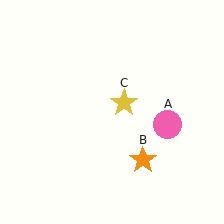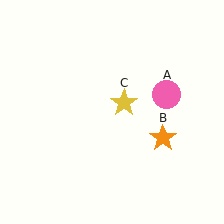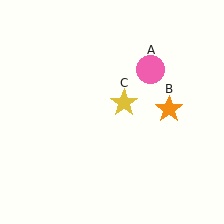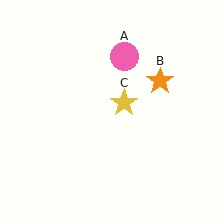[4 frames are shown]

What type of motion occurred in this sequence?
The pink circle (object A), orange star (object B) rotated counterclockwise around the center of the scene.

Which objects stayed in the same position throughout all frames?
Yellow star (object C) remained stationary.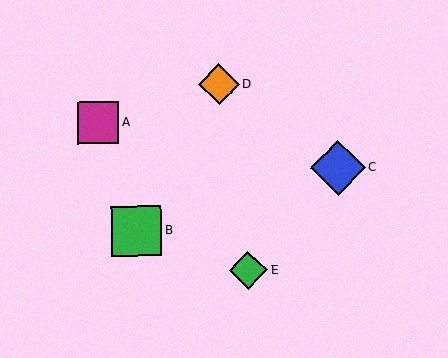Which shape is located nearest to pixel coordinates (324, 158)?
The blue diamond (labeled C) at (338, 168) is nearest to that location.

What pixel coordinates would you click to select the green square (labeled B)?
Click at (137, 231) to select the green square B.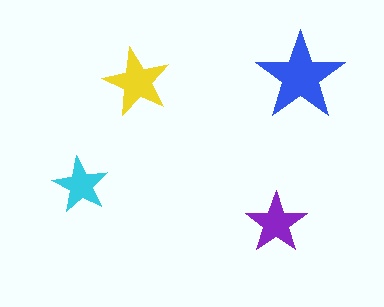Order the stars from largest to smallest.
the blue one, the yellow one, the purple one, the cyan one.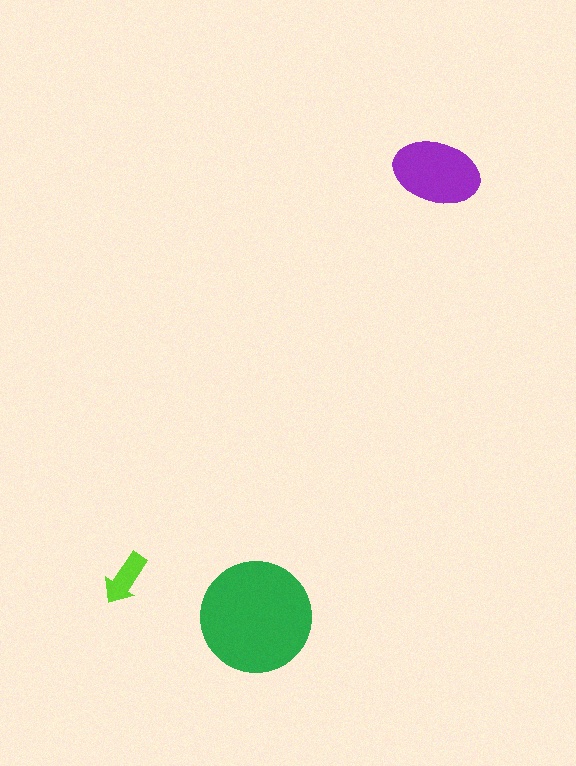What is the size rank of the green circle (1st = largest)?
1st.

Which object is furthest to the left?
The lime arrow is leftmost.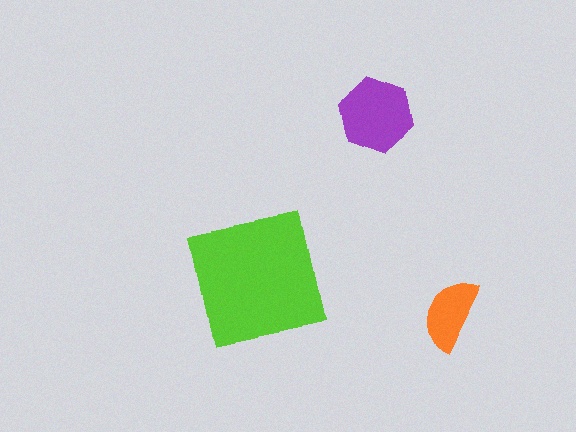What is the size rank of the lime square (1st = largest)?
1st.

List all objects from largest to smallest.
The lime square, the purple hexagon, the orange semicircle.